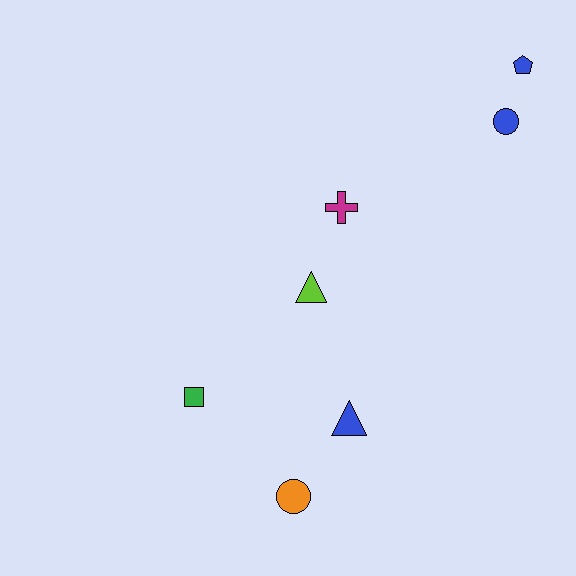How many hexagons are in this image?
There are no hexagons.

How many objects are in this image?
There are 7 objects.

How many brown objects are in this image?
There are no brown objects.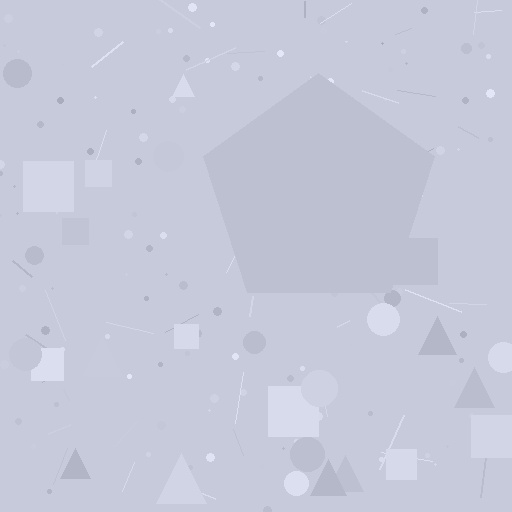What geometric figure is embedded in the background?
A pentagon is embedded in the background.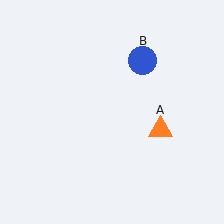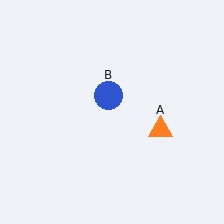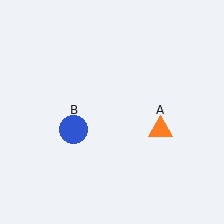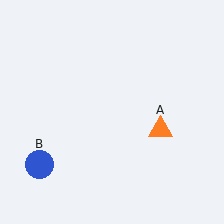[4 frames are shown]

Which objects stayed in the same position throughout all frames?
Orange triangle (object A) remained stationary.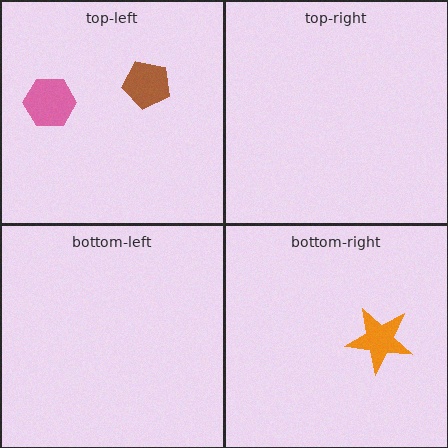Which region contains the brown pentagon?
The top-left region.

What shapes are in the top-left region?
The brown pentagon, the pink hexagon.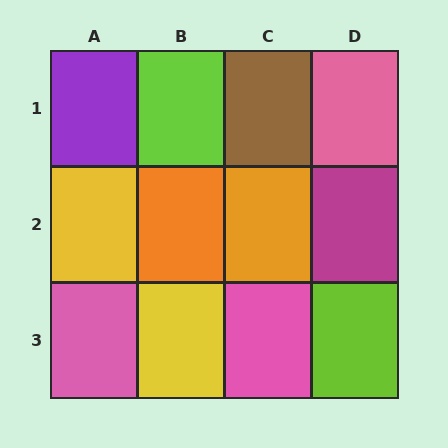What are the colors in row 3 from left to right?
Pink, yellow, pink, lime.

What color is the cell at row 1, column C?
Brown.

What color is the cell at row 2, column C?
Orange.